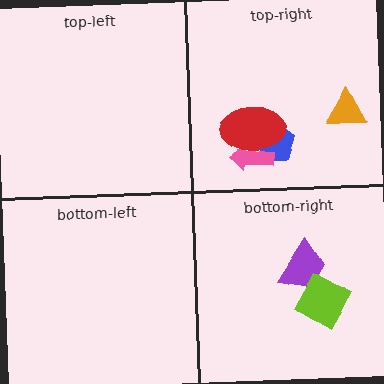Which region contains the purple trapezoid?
The bottom-right region.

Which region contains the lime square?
The bottom-right region.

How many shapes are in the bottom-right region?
2.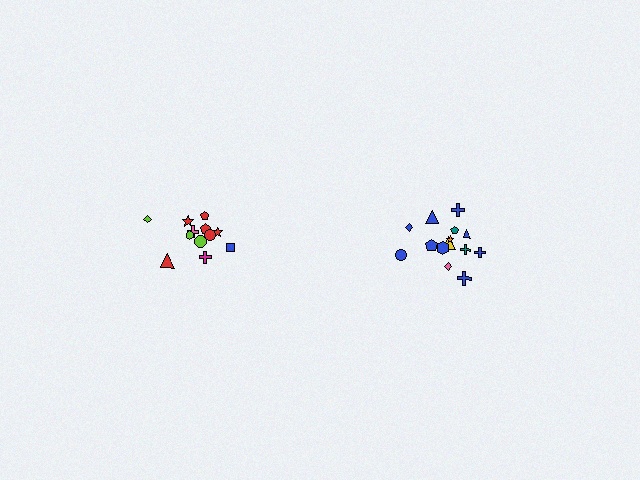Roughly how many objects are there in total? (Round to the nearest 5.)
Roughly 25 objects in total.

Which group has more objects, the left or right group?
The right group.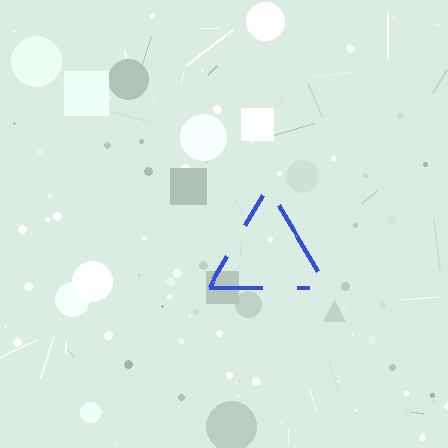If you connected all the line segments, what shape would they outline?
They would outline a triangle.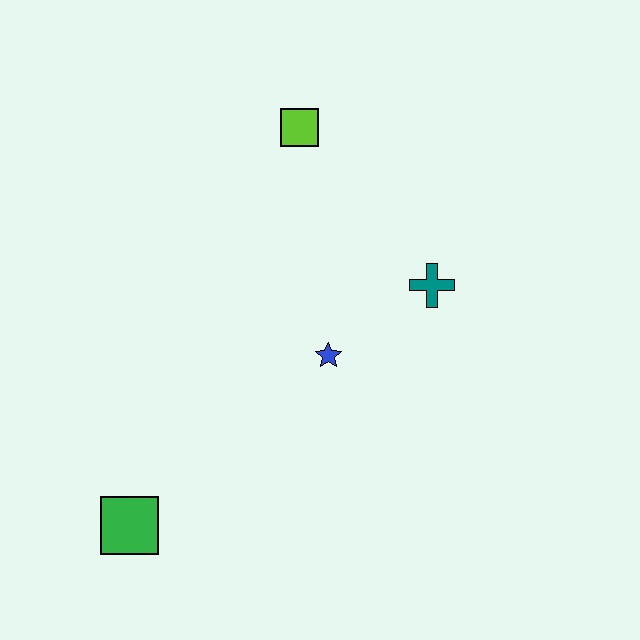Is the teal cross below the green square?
No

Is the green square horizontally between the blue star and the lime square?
No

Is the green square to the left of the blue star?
Yes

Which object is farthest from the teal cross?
The green square is farthest from the teal cross.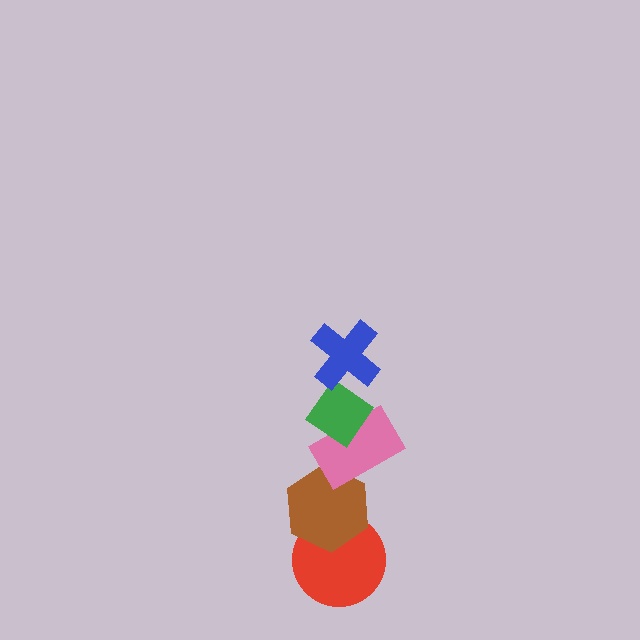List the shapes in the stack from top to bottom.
From top to bottom: the blue cross, the green diamond, the pink rectangle, the brown hexagon, the red circle.